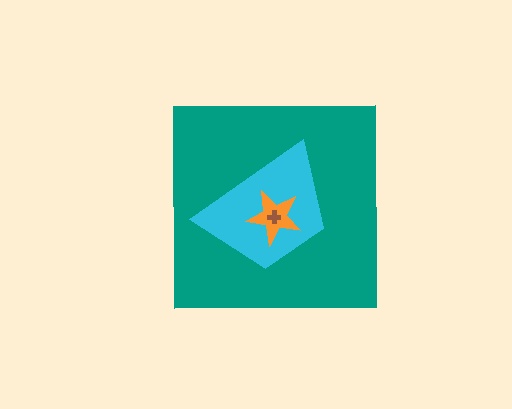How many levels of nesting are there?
4.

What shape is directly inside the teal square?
The cyan trapezoid.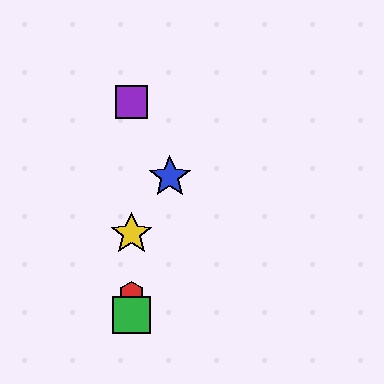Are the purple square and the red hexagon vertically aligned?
Yes, both are at x≈131.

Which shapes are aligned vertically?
The red hexagon, the green square, the yellow star, the purple square are aligned vertically.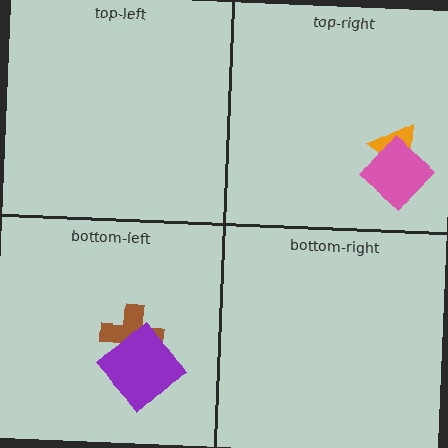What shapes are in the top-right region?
The orange triangle, the pink diamond.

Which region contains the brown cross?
The bottom-left region.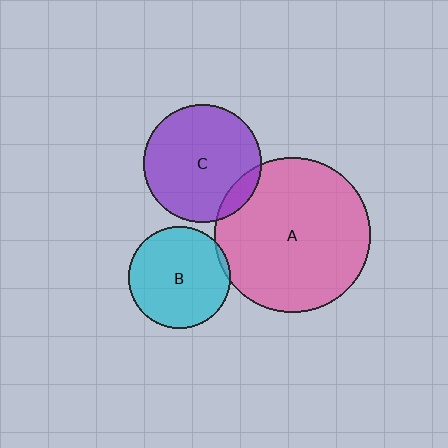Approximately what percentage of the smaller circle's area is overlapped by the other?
Approximately 5%.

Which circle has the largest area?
Circle A (pink).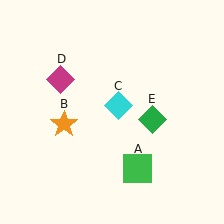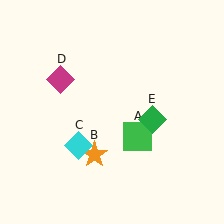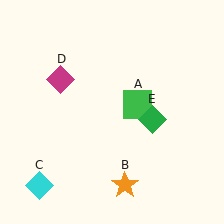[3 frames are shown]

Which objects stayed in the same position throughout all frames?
Magenta diamond (object D) and green diamond (object E) remained stationary.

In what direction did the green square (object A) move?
The green square (object A) moved up.